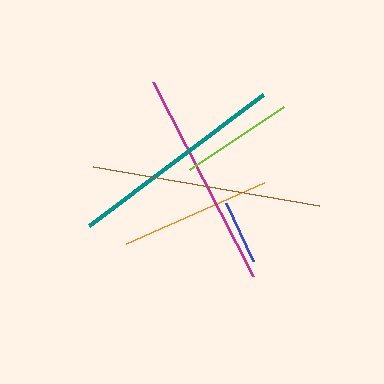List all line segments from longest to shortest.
From longest to shortest: brown, magenta, teal, orange, lime, blue.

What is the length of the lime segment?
The lime segment is approximately 113 pixels long.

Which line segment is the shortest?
The blue line is the shortest at approximately 64 pixels.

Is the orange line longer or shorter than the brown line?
The brown line is longer than the orange line.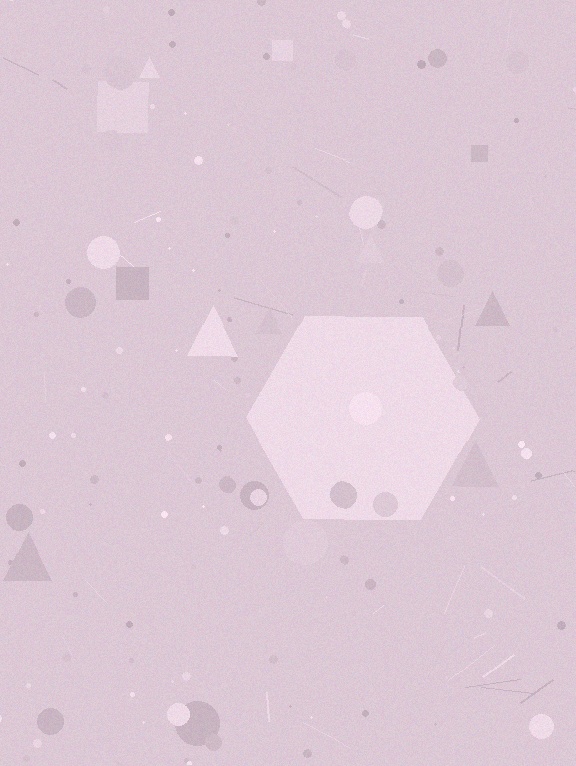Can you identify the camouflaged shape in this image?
The camouflaged shape is a hexagon.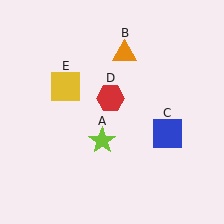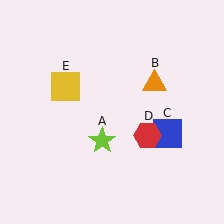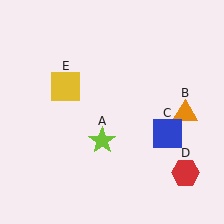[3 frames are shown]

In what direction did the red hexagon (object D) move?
The red hexagon (object D) moved down and to the right.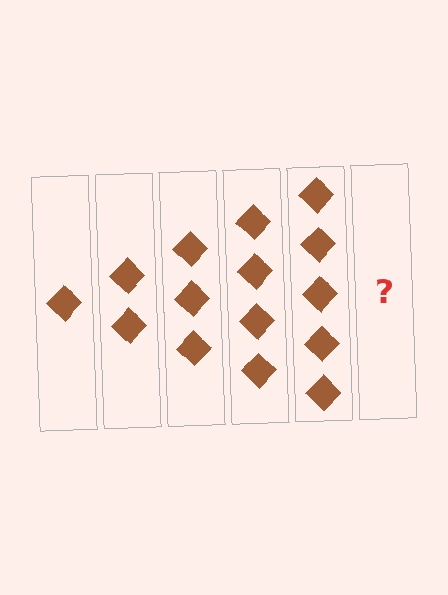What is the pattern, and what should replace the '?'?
The pattern is that each step adds one more diamond. The '?' should be 6 diamonds.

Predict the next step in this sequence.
The next step is 6 diamonds.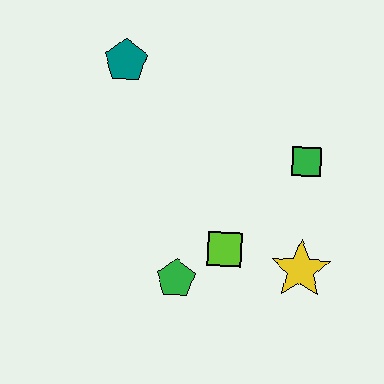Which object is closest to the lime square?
The green pentagon is closest to the lime square.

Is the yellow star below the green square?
Yes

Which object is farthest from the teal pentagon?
The yellow star is farthest from the teal pentagon.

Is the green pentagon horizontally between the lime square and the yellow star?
No